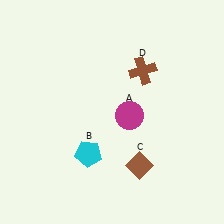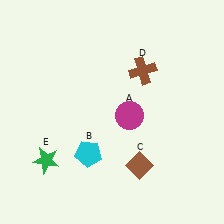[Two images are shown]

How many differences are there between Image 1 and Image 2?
There is 1 difference between the two images.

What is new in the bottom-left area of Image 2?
A green star (E) was added in the bottom-left area of Image 2.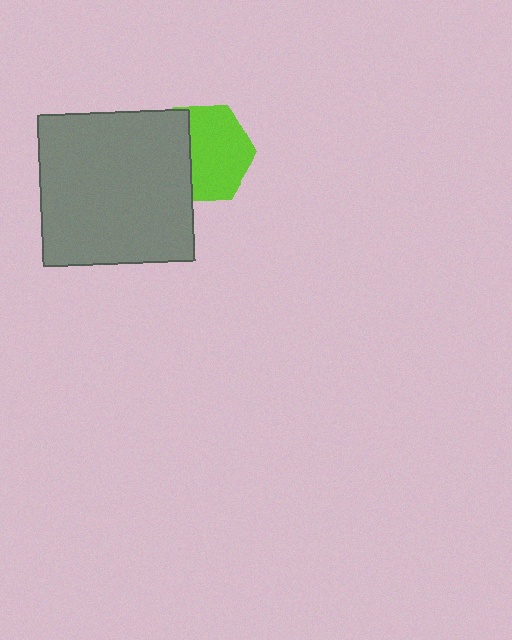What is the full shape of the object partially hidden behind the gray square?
The partially hidden object is a lime hexagon.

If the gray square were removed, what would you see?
You would see the complete lime hexagon.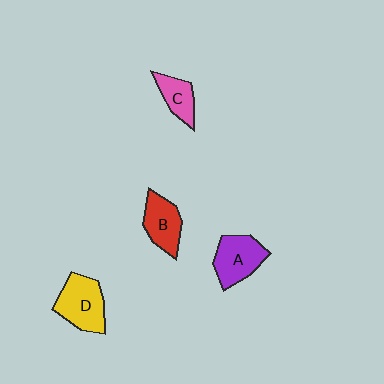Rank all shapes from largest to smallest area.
From largest to smallest: D (yellow), A (purple), B (red), C (pink).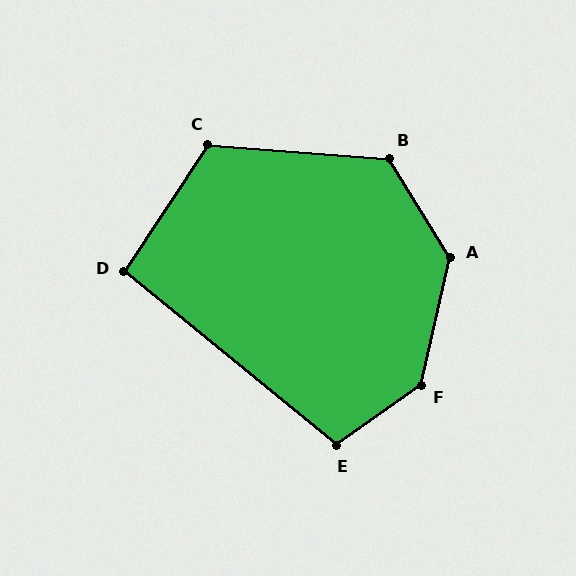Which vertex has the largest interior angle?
F, at approximately 138 degrees.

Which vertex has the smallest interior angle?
D, at approximately 96 degrees.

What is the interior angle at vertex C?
Approximately 119 degrees (obtuse).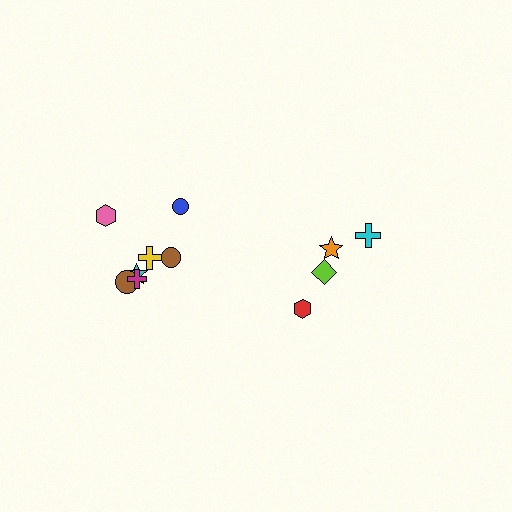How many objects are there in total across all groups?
There are 11 objects.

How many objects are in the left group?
There are 7 objects.